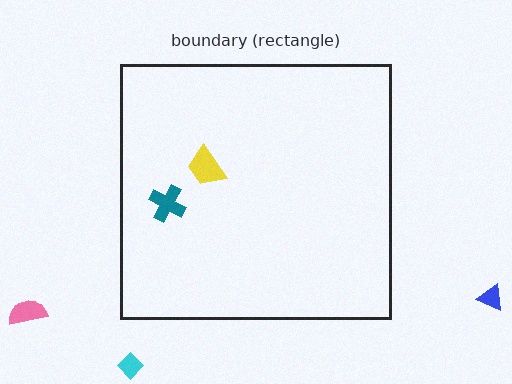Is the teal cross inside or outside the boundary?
Inside.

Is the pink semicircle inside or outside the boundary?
Outside.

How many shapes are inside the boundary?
2 inside, 3 outside.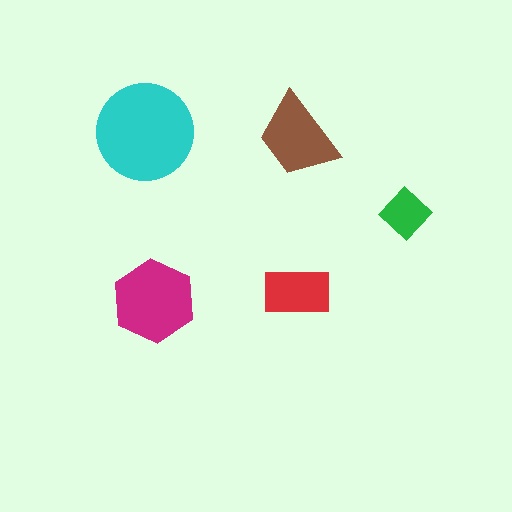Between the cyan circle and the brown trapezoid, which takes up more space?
The cyan circle.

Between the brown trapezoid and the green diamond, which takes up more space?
The brown trapezoid.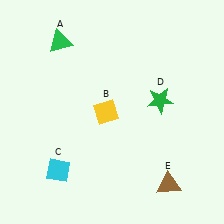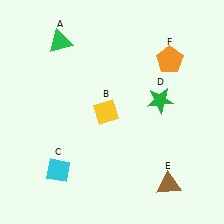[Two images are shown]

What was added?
An orange pentagon (F) was added in Image 2.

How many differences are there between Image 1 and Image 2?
There is 1 difference between the two images.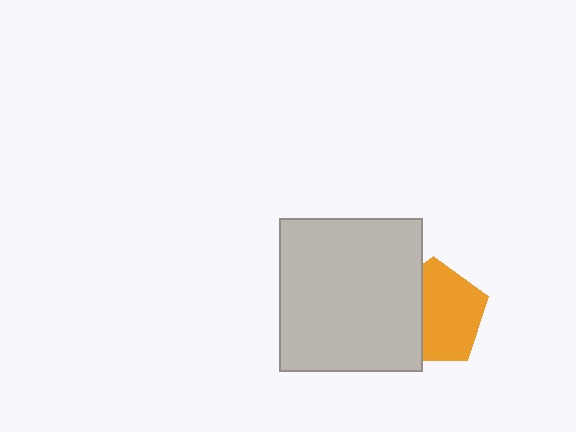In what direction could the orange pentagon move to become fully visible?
The orange pentagon could move right. That would shift it out from behind the light gray rectangle entirely.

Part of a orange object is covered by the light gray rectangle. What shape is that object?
It is a pentagon.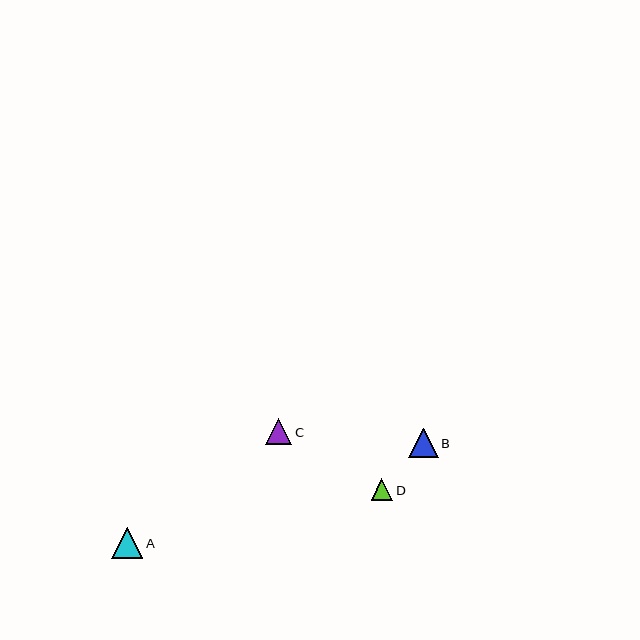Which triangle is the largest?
Triangle A is the largest with a size of approximately 31 pixels.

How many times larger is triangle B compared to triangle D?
Triangle B is approximately 1.4 times the size of triangle D.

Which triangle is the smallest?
Triangle D is the smallest with a size of approximately 22 pixels.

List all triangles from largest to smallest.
From largest to smallest: A, B, C, D.